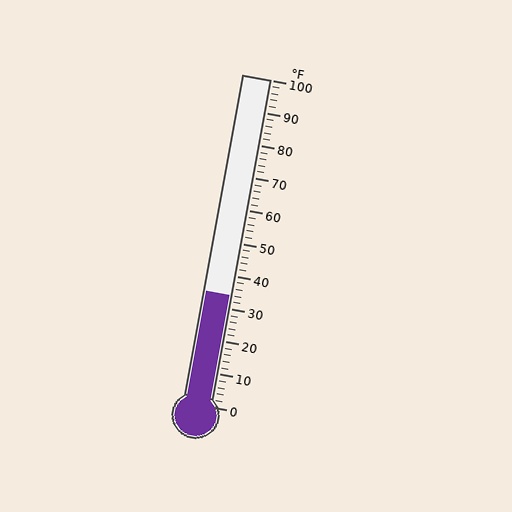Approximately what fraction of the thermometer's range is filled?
The thermometer is filled to approximately 35% of its range.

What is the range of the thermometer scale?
The thermometer scale ranges from 0°F to 100°F.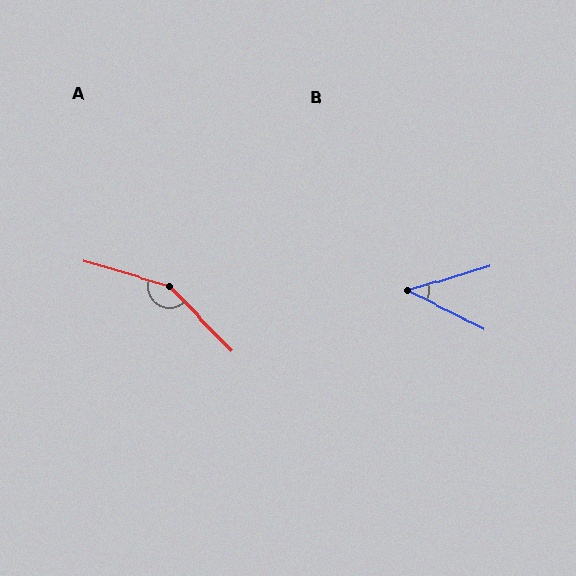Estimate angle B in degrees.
Approximately 43 degrees.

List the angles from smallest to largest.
B (43°), A (151°).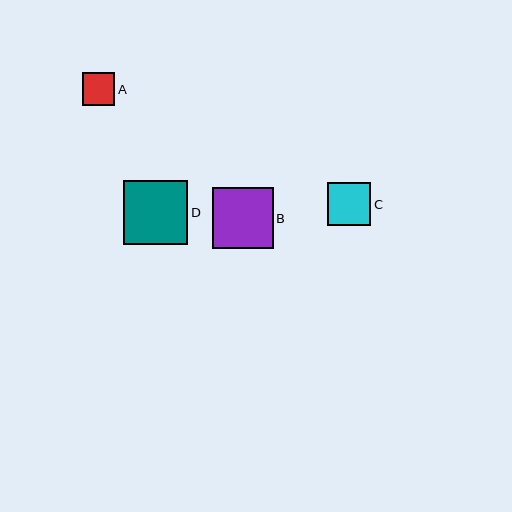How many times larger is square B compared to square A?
Square B is approximately 1.8 times the size of square A.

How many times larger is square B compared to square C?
Square B is approximately 1.4 times the size of square C.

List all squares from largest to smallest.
From largest to smallest: D, B, C, A.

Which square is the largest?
Square D is the largest with a size of approximately 64 pixels.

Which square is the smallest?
Square A is the smallest with a size of approximately 33 pixels.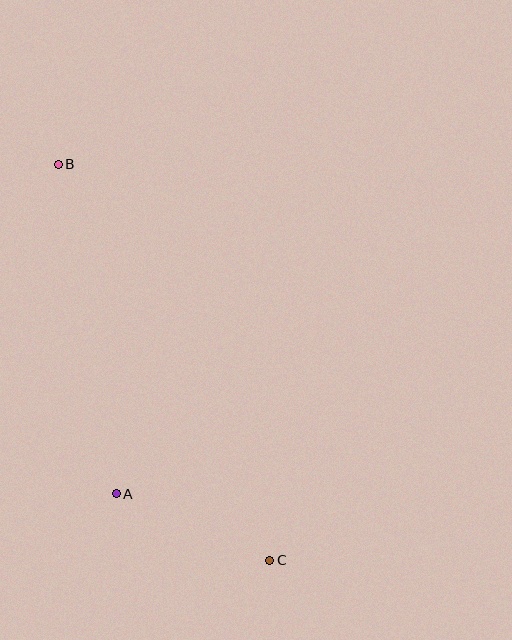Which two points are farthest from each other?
Points B and C are farthest from each other.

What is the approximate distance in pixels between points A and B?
The distance between A and B is approximately 335 pixels.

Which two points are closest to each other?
Points A and C are closest to each other.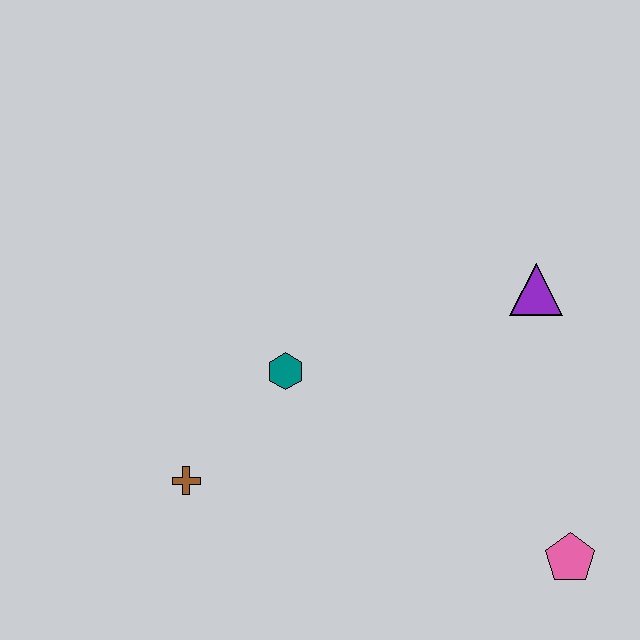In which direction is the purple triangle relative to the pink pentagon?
The purple triangle is above the pink pentagon.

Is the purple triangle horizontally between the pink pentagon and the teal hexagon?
Yes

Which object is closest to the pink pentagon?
The purple triangle is closest to the pink pentagon.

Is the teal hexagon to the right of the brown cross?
Yes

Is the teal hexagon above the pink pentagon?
Yes